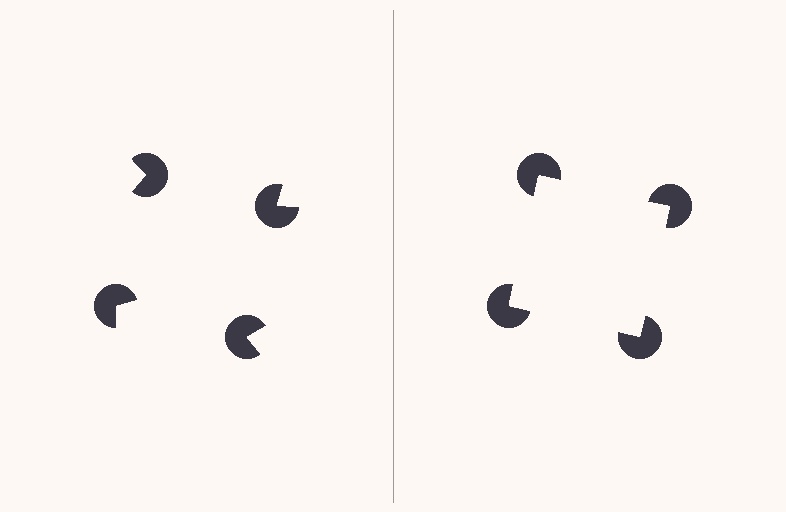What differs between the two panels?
The pac-man discs are positioned identically on both sides; only the wedge orientations differ. On the right they align to a square; on the left they are misaligned.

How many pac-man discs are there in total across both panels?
8 — 4 on each side.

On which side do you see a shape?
An illusory square appears on the right side. On the left side the wedge cuts are rotated, so no coherent shape forms.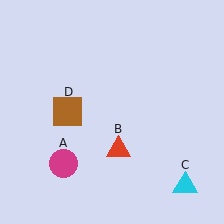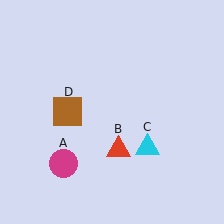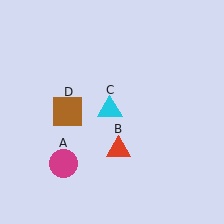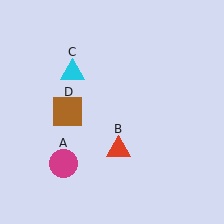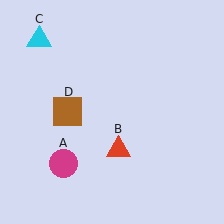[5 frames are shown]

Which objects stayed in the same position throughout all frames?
Magenta circle (object A) and red triangle (object B) and brown square (object D) remained stationary.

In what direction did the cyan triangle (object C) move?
The cyan triangle (object C) moved up and to the left.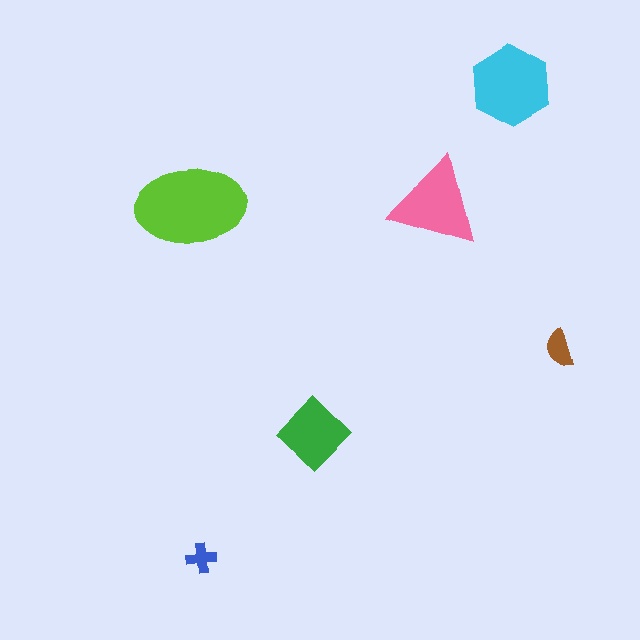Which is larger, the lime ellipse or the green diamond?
The lime ellipse.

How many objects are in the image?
There are 6 objects in the image.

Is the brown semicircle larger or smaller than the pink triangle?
Smaller.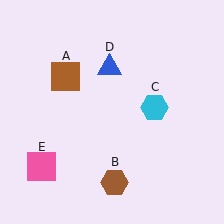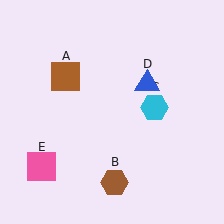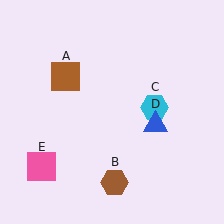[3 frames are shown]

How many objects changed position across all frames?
1 object changed position: blue triangle (object D).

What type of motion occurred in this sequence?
The blue triangle (object D) rotated clockwise around the center of the scene.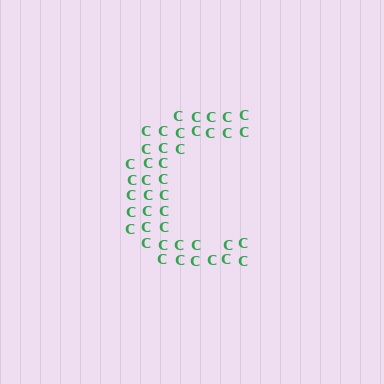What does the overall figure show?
The overall figure shows the letter C.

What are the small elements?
The small elements are letter C's.